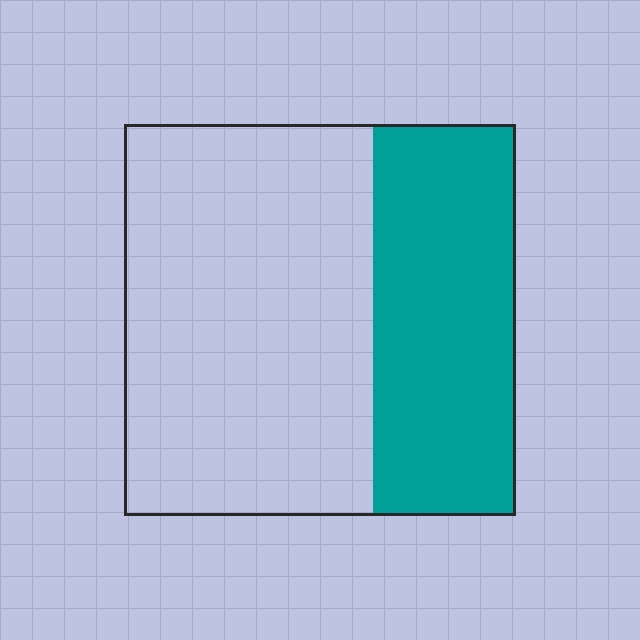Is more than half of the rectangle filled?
No.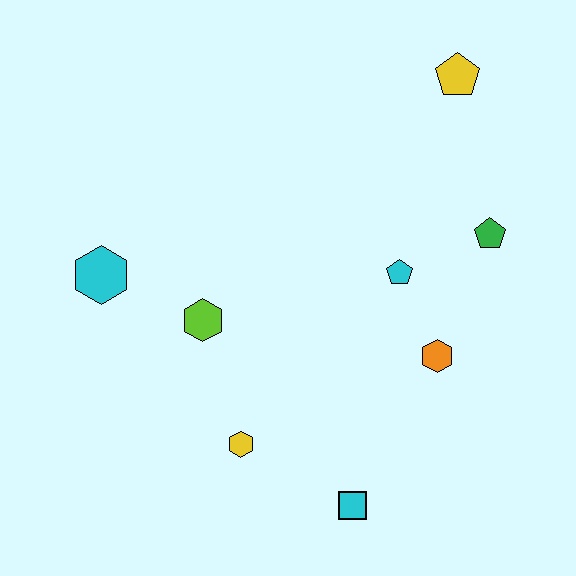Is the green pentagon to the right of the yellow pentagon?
Yes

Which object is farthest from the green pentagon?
The cyan hexagon is farthest from the green pentagon.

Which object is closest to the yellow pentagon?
The green pentagon is closest to the yellow pentagon.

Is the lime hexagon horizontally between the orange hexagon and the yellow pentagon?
No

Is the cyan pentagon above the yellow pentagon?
No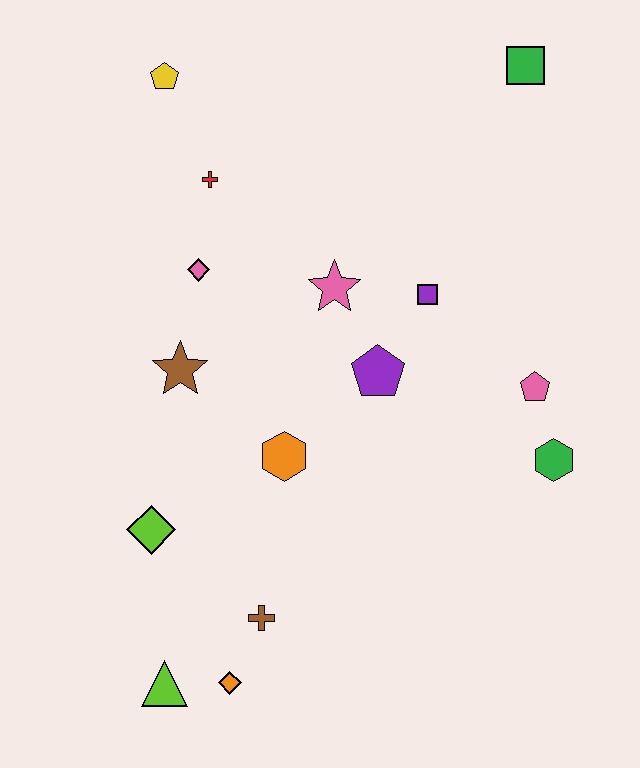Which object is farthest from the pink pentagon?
The yellow pentagon is farthest from the pink pentagon.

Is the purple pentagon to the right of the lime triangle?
Yes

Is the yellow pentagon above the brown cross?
Yes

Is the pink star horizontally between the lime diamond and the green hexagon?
Yes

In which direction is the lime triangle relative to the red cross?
The lime triangle is below the red cross.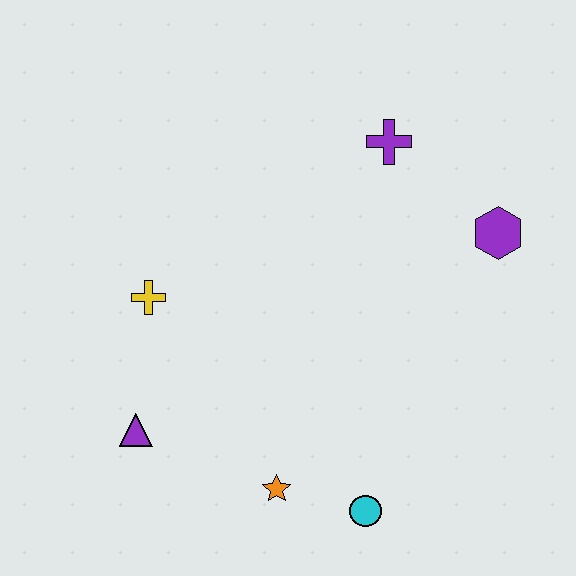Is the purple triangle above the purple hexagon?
No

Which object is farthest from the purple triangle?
The purple hexagon is farthest from the purple triangle.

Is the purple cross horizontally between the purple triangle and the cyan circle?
No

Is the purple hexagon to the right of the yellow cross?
Yes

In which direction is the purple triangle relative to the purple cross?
The purple triangle is below the purple cross.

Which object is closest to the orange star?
The cyan circle is closest to the orange star.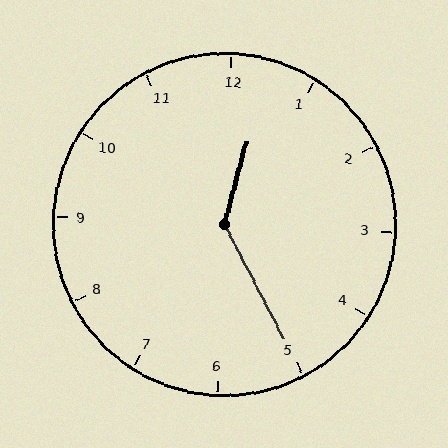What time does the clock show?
12:25.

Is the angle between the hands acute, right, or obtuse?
It is obtuse.